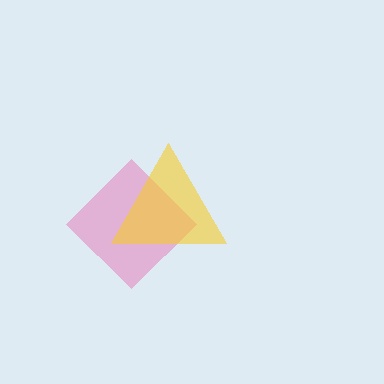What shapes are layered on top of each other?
The layered shapes are: a pink diamond, a yellow triangle.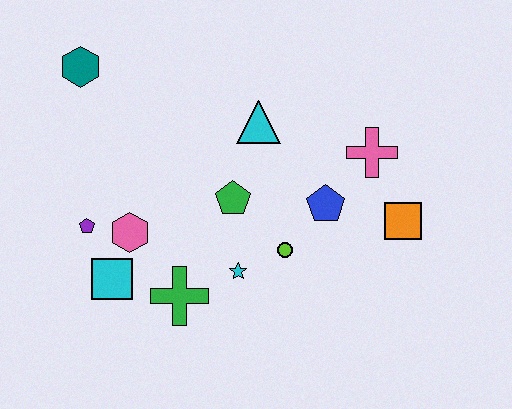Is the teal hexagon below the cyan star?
No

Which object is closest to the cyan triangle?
The green pentagon is closest to the cyan triangle.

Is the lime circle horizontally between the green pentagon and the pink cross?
Yes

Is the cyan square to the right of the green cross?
No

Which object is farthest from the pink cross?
The teal hexagon is farthest from the pink cross.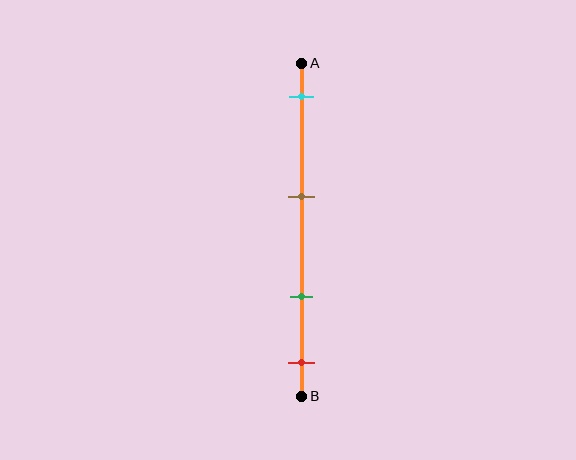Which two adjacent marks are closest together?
The green and red marks are the closest adjacent pair.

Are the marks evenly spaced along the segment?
No, the marks are not evenly spaced.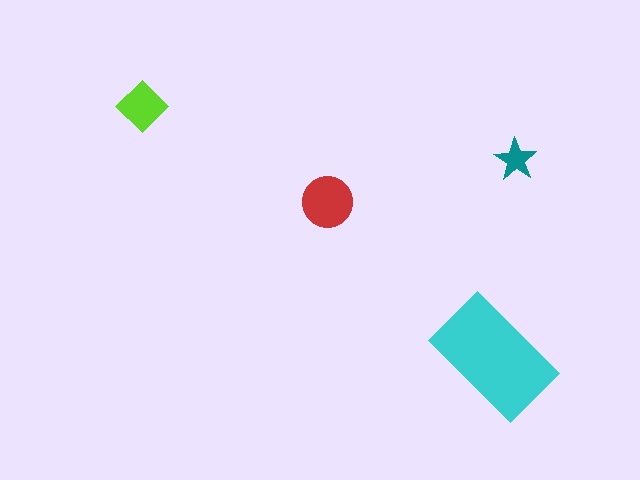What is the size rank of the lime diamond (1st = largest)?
3rd.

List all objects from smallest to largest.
The teal star, the lime diamond, the red circle, the cyan rectangle.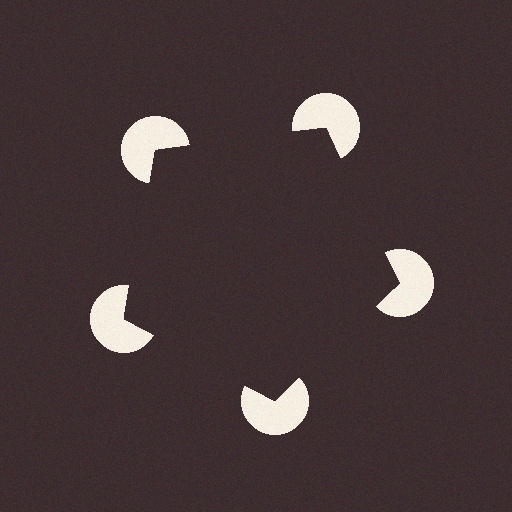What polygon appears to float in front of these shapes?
An illusory pentagon — its edges are inferred from the aligned wedge cuts in the pac-man discs, not physically drawn.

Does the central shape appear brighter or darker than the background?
It typically appears slightly darker than the background, even though no actual brightness change is drawn.